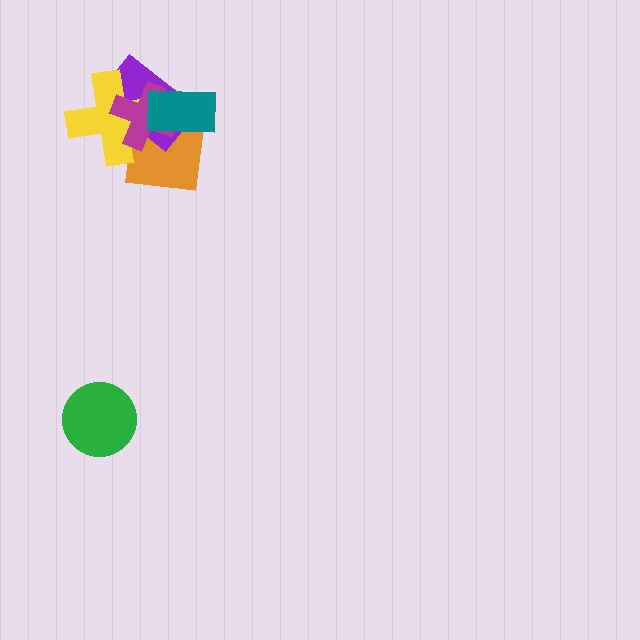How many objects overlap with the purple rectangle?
4 objects overlap with the purple rectangle.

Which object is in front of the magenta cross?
The teal rectangle is in front of the magenta cross.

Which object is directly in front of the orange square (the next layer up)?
The purple rectangle is directly in front of the orange square.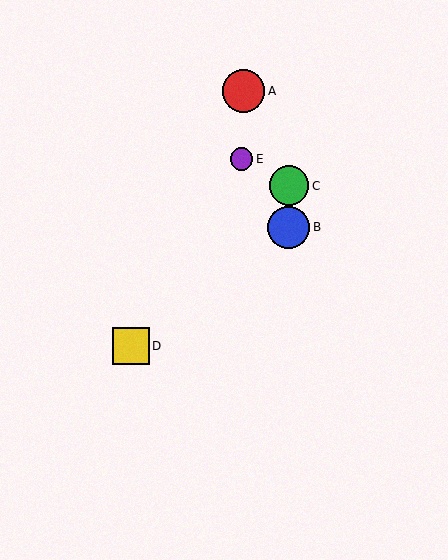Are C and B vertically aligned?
Yes, both are at x≈289.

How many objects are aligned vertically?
2 objects (B, C) are aligned vertically.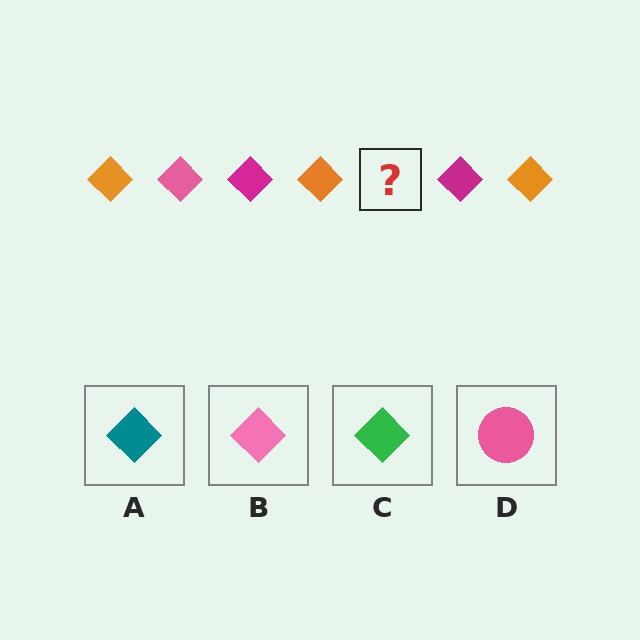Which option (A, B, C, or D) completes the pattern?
B.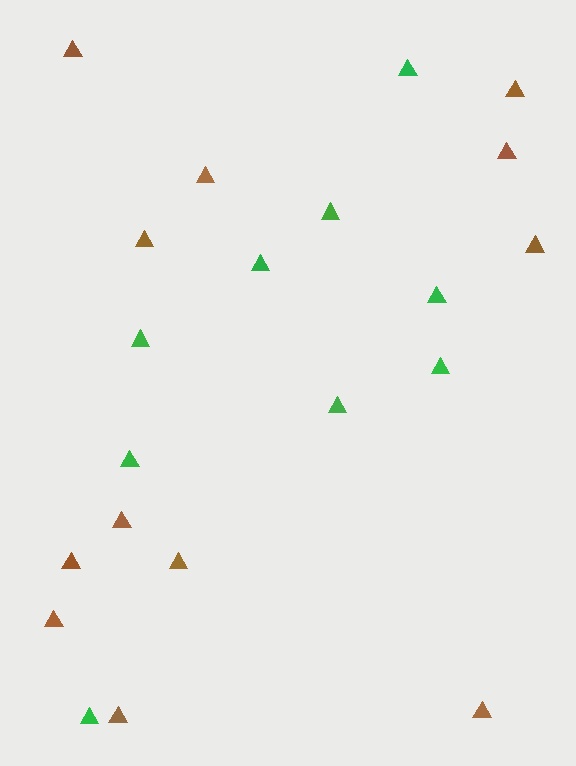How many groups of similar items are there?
There are 2 groups: one group of brown triangles (12) and one group of green triangles (9).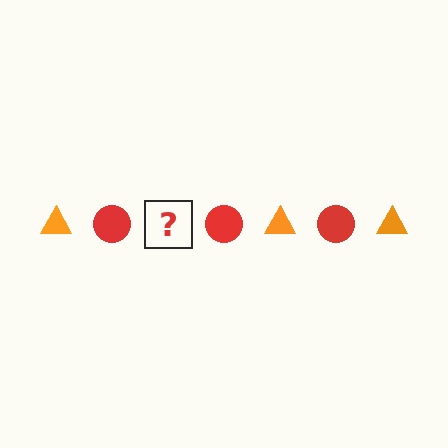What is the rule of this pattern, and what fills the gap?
The rule is that the pattern alternates between orange triangle and red circle. The gap should be filled with an orange triangle.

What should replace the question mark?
The question mark should be replaced with an orange triangle.